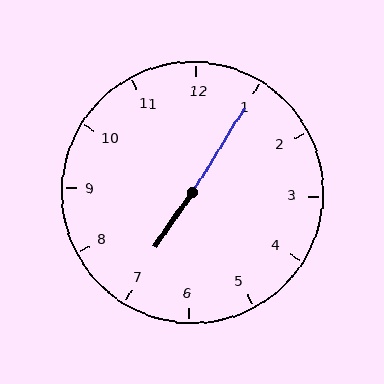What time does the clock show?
7:05.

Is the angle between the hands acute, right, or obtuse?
It is obtuse.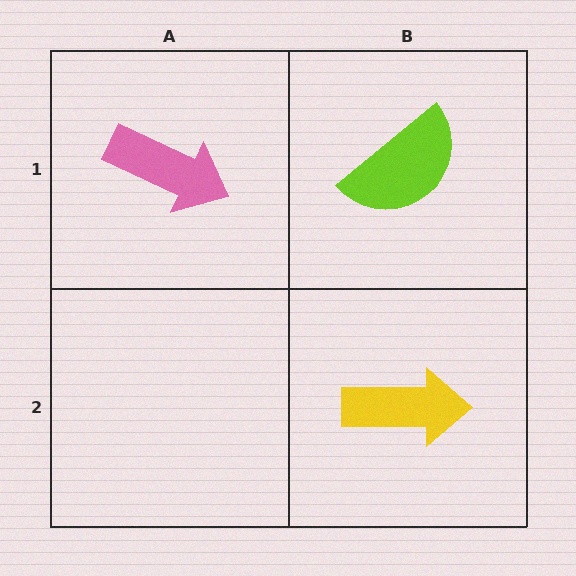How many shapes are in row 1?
2 shapes.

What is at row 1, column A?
A pink arrow.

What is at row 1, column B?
A lime semicircle.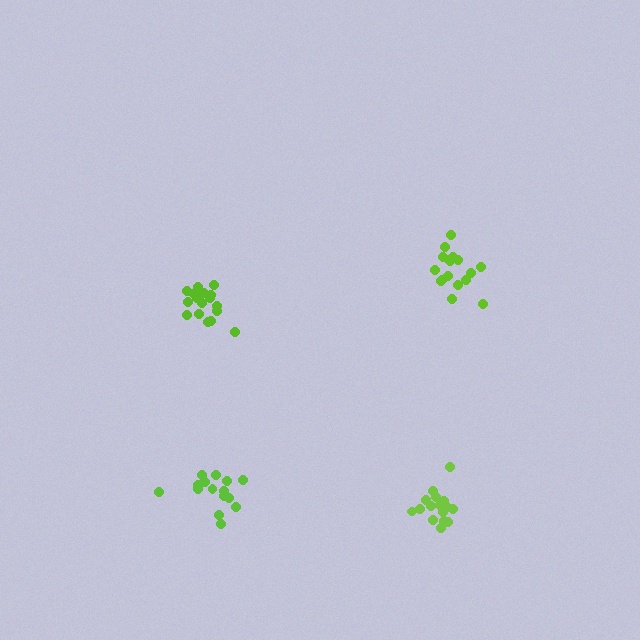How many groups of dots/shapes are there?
There are 4 groups.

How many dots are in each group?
Group 1: 18 dots, Group 2: 16 dots, Group 3: 19 dots, Group 4: 15 dots (68 total).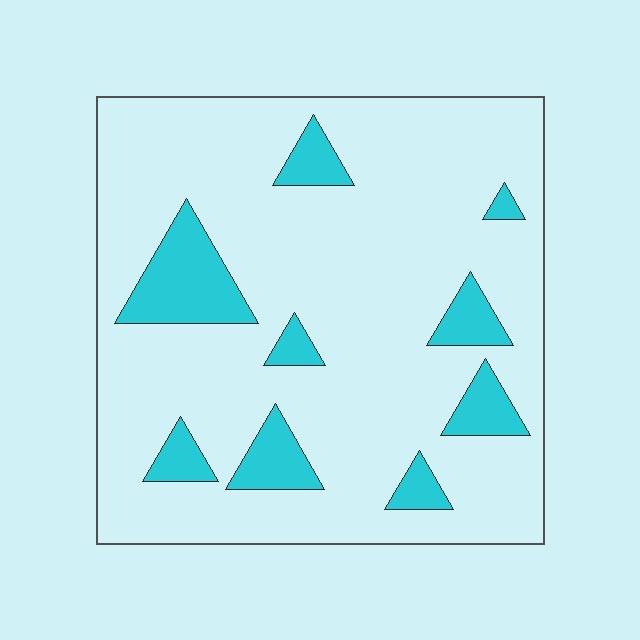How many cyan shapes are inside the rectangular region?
9.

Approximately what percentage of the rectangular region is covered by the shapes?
Approximately 15%.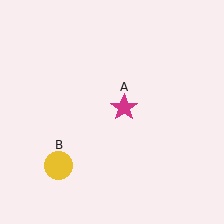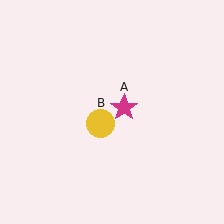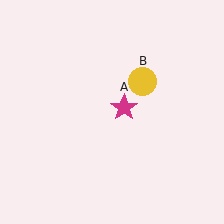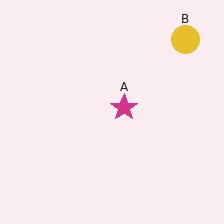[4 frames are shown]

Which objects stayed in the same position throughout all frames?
Magenta star (object A) remained stationary.